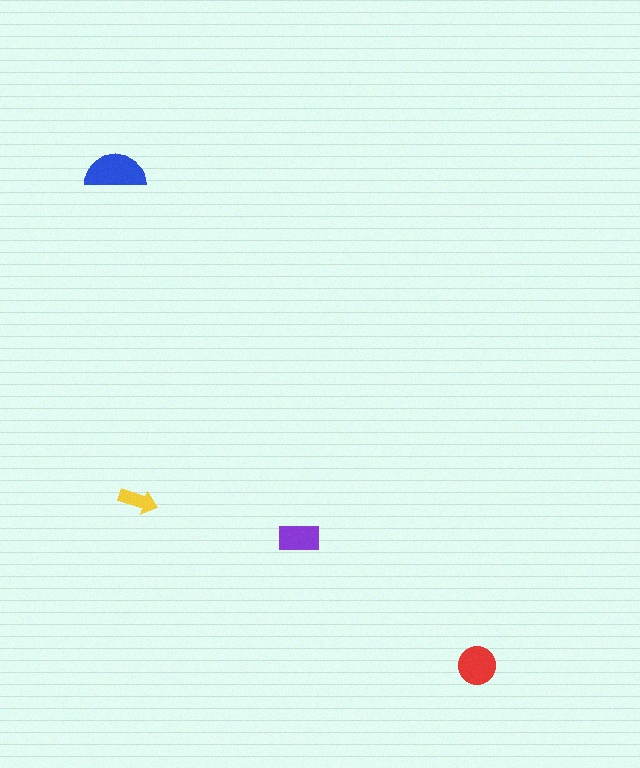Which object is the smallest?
The yellow arrow.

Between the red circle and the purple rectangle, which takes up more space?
The red circle.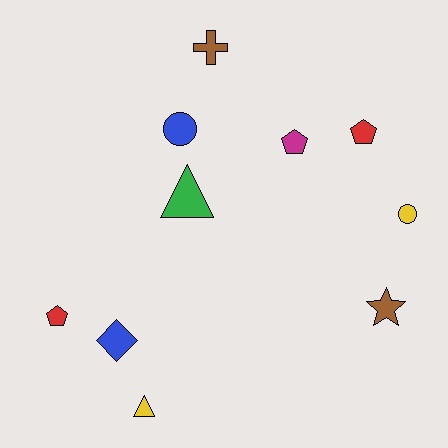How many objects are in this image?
There are 10 objects.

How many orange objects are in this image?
There are no orange objects.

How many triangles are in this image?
There are 2 triangles.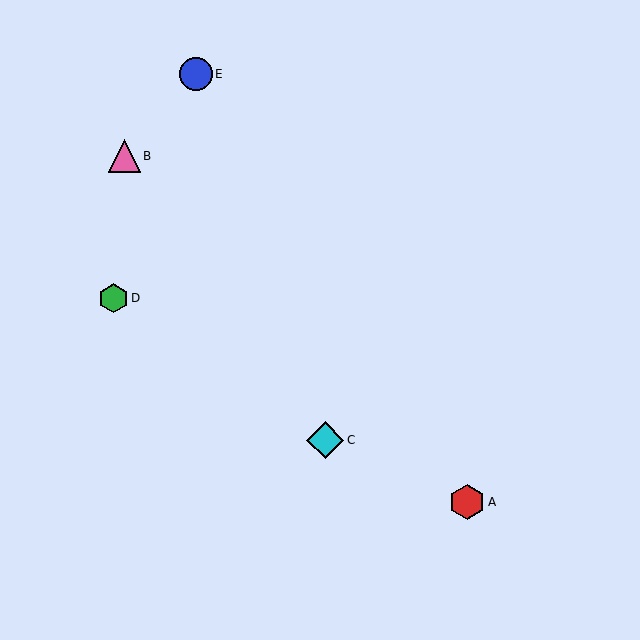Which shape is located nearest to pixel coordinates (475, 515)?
The red hexagon (labeled A) at (467, 502) is nearest to that location.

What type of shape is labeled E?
Shape E is a blue circle.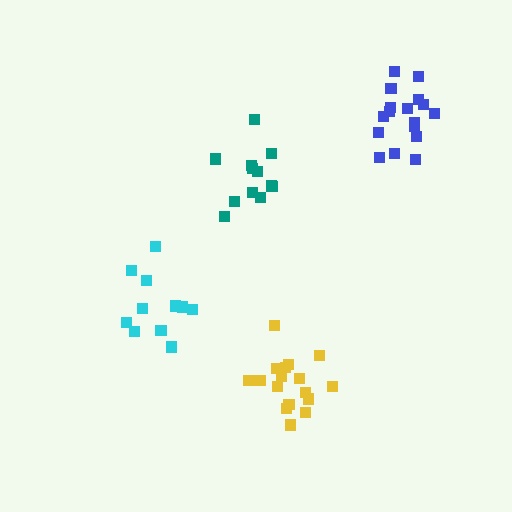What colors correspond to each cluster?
The clusters are colored: yellow, teal, blue, cyan.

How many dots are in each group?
Group 1: 17 dots, Group 2: 12 dots, Group 3: 17 dots, Group 4: 12 dots (58 total).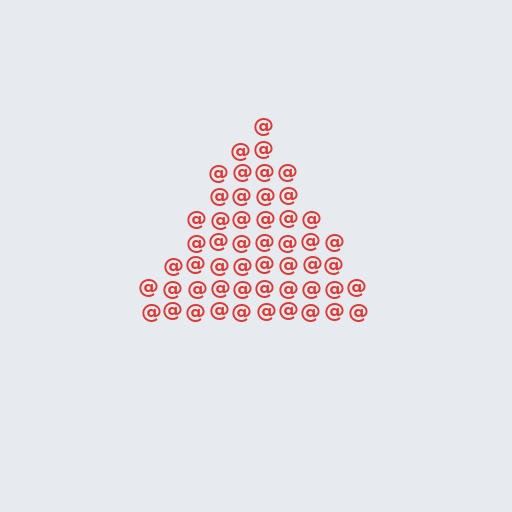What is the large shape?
The large shape is a triangle.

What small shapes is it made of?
It is made of small at signs.